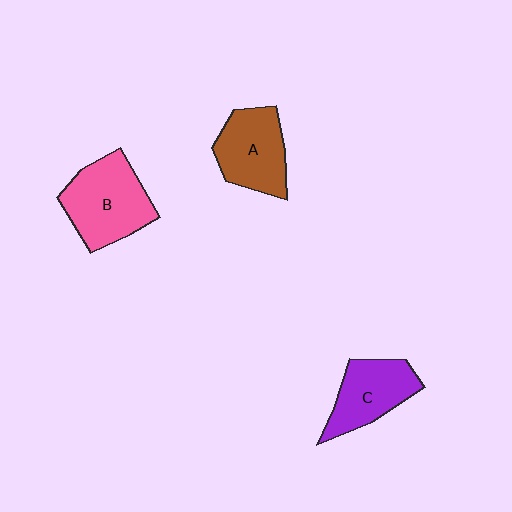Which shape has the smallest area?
Shape C (purple).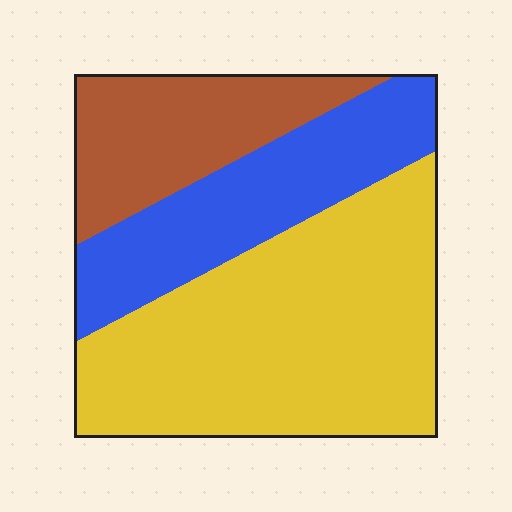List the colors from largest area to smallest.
From largest to smallest: yellow, blue, brown.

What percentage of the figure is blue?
Blue covers around 25% of the figure.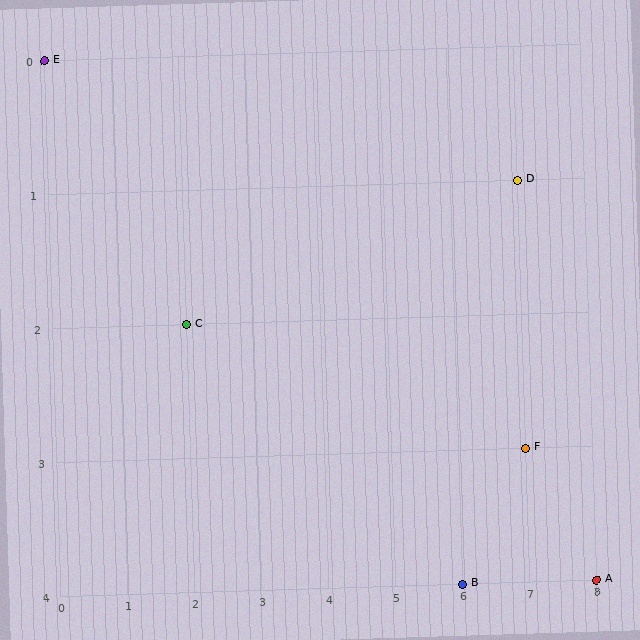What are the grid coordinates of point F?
Point F is at grid coordinates (7, 3).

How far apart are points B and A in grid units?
Points B and A are 2 columns apart.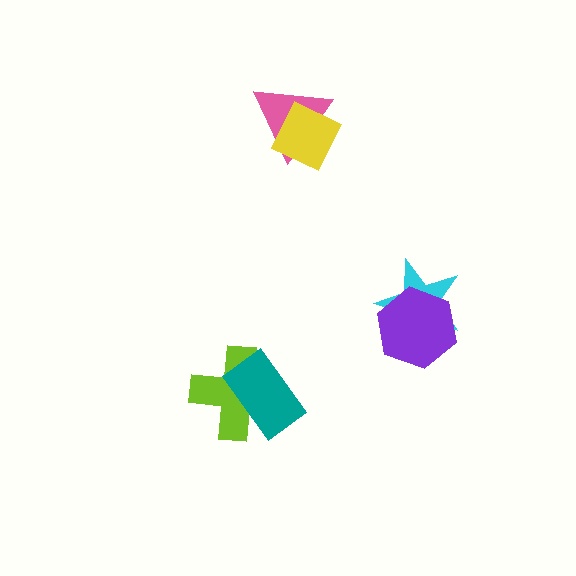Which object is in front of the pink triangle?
The yellow square is in front of the pink triangle.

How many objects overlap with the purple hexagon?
1 object overlaps with the purple hexagon.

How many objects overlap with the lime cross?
1 object overlaps with the lime cross.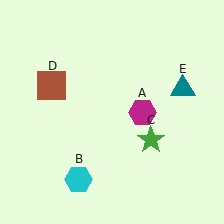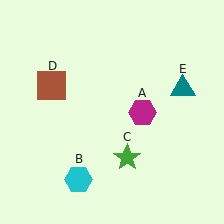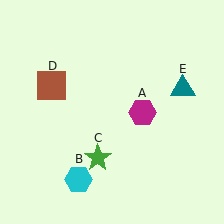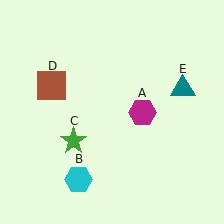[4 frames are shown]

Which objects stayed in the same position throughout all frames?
Magenta hexagon (object A) and cyan hexagon (object B) and brown square (object D) and teal triangle (object E) remained stationary.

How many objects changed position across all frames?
1 object changed position: green star (object C).